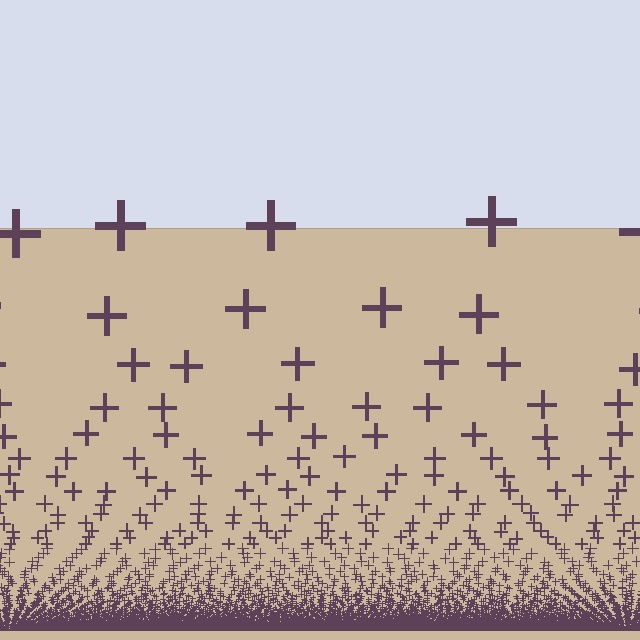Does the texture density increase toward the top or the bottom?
Density increases toward the bottom.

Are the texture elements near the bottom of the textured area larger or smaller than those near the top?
Smaller. The gradient is inverted — elements near the bottom are smaller and denser.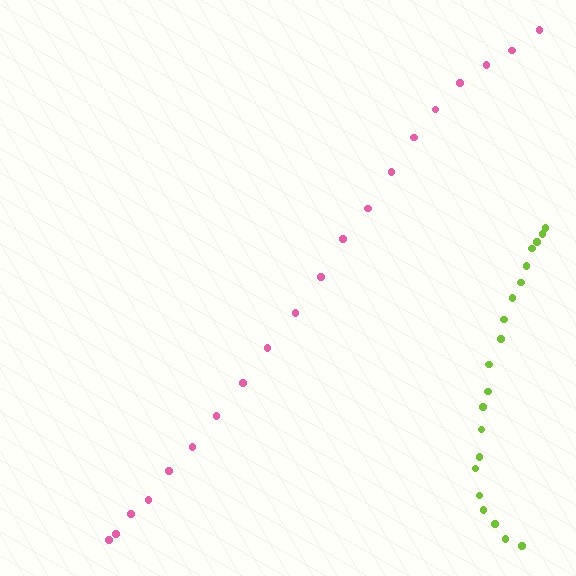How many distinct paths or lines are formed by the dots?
There are 2 distinct paths.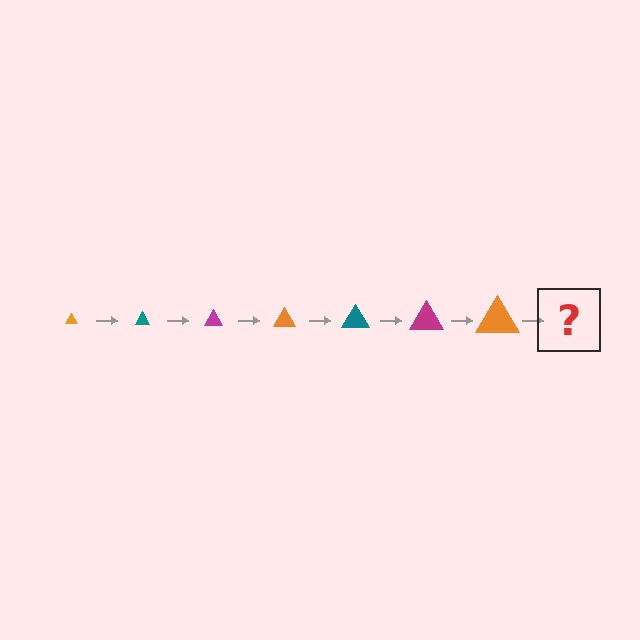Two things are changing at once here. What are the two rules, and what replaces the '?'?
The two rules are that the triangle grows larger each step and the color cycles through orange, teal, and magenta. The '?' should be a teal triangle, larger than the previous one.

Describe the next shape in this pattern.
It should be a teal triangle, larger than the previous one.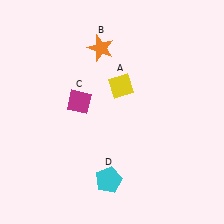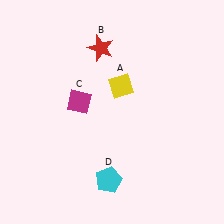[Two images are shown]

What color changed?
The star (B) changed from orange in Image 1 to red in Image 2.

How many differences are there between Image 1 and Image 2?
There is 1 difference between the two images.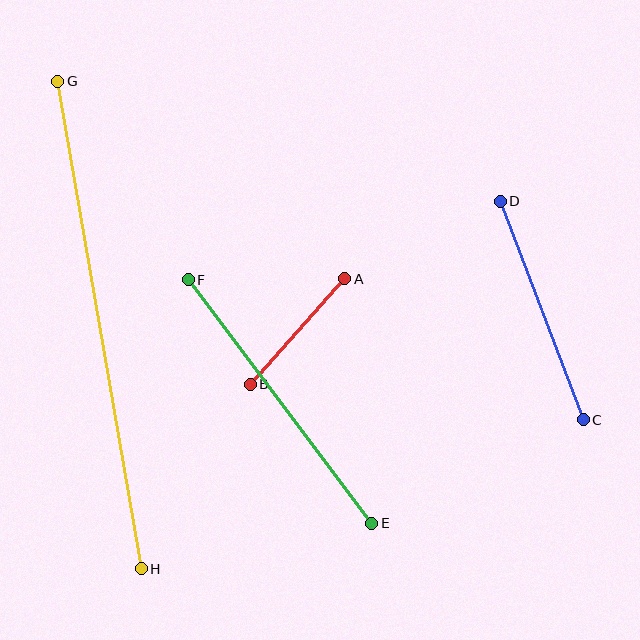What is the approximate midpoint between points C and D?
The midpoint is at approximately (542, 310) pixels.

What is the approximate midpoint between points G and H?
The midpoint is at approximately (99, 325) pixels.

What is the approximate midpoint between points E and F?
The midpoint is at approximately (280, 402) pixels.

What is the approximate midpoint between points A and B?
The midpoint is at approximately (297, 332) pixels.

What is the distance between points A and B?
The distance is approximately 142 pixels.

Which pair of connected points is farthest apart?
Points G and H are farthest apart.